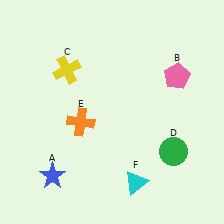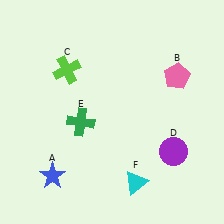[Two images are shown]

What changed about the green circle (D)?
In Image 1, D is green. In Image 2, it changed to purple.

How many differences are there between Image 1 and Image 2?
There are 3 differences between the two images.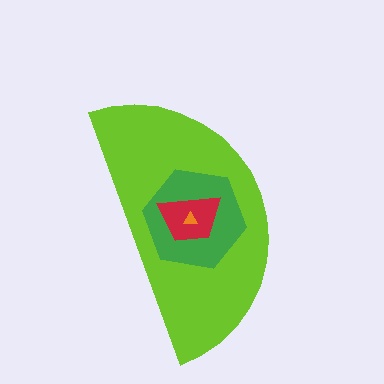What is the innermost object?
The orange triangle.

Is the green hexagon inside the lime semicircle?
Yes.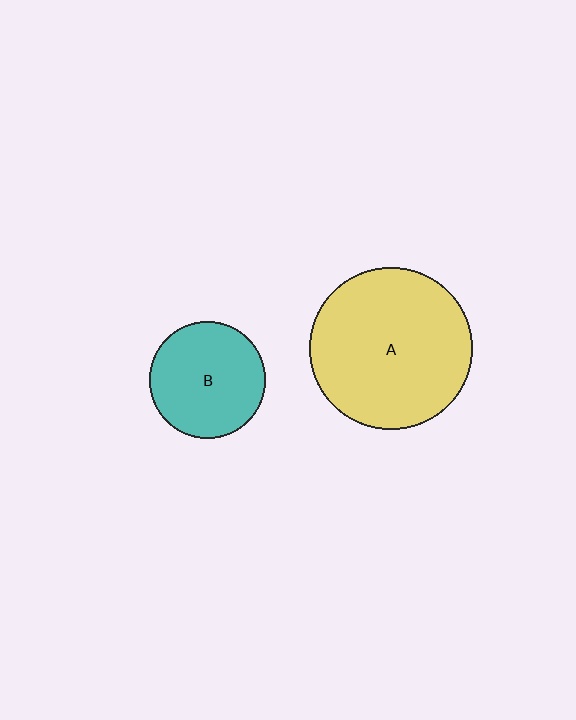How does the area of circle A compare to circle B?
Approximately 1.9 times.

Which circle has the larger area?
Circle A (yellow).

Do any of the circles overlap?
No, none of the circles overlap.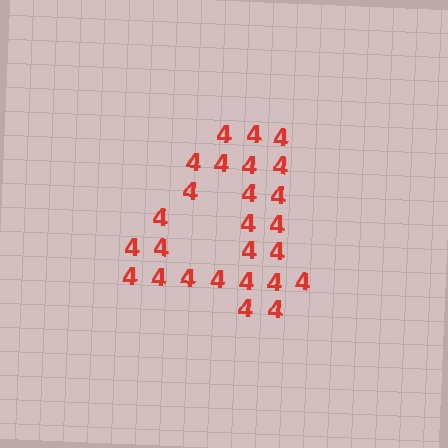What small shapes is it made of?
It is made of small digit 4's.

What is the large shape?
The large shape is the digit 4.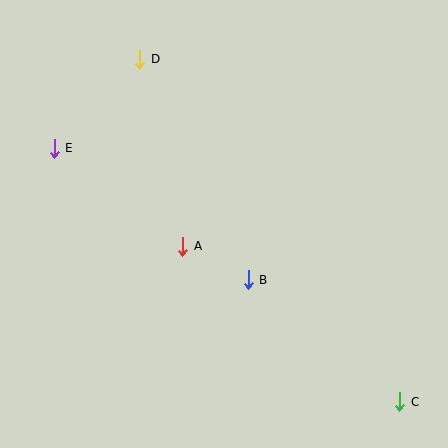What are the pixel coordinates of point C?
Point C is at (400, 402).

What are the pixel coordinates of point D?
Point D is at (140, 59).